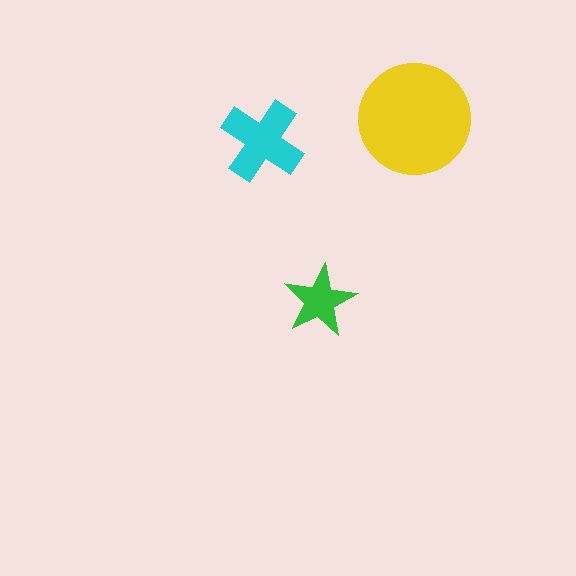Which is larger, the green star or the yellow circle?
The yellow circle.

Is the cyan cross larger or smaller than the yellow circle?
Smaller.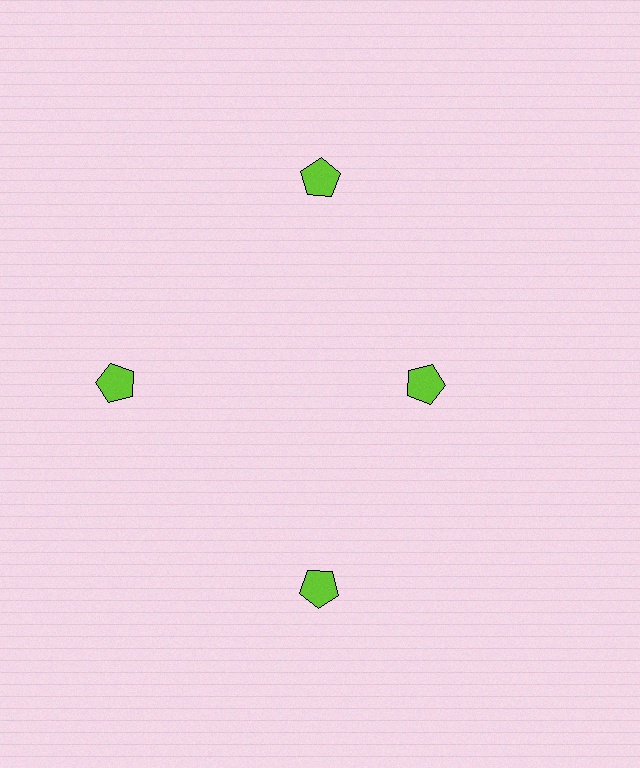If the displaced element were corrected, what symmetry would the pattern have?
It would have 4-fold rotational symmetry — the pattern would map onto itself every 90 degrees.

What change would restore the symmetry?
The symmetry would be restored by moving it outward, back onto the ring so that all 4 pentagons sit at equal angles and equal distance from the center.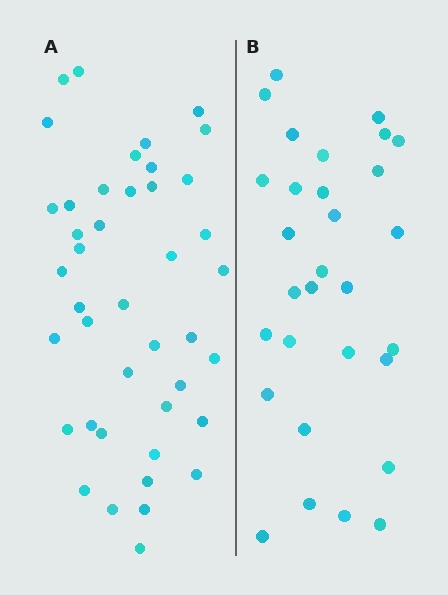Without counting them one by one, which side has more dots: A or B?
Region A (the left region) has more dots.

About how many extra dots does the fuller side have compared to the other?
Region A has roughly 12 or so more dots than region B.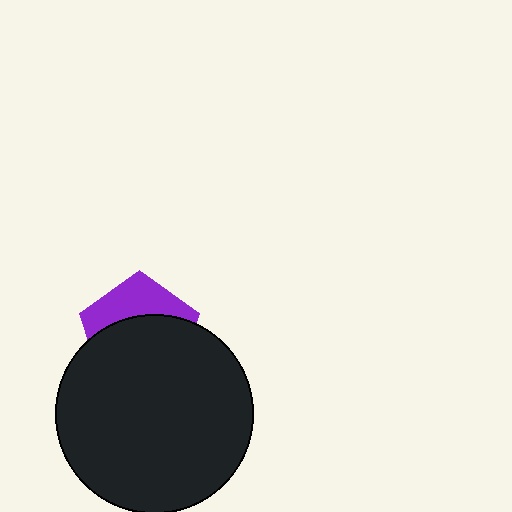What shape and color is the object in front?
The object in front is a black circle.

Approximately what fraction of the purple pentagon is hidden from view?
Roughly 64% of the purple pentagon is hidden behind the black circle.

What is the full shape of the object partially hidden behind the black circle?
The partially hidden object is a purple pentagon.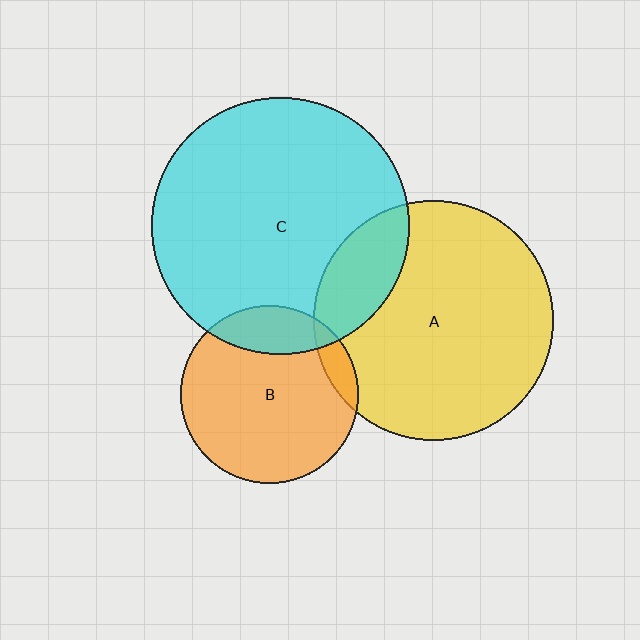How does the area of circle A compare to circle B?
Approximately 1.8 times.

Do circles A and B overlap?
Yes.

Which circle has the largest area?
Circle C (cyan).